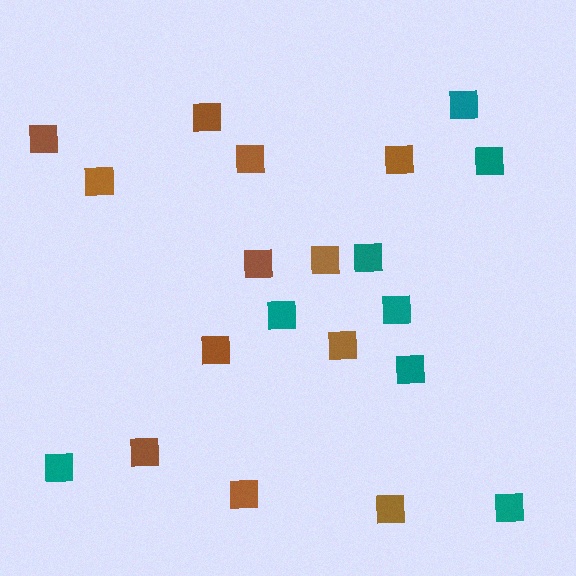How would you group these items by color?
There are 2 groups: one group of brown squares (12) and one group of teal squares (8).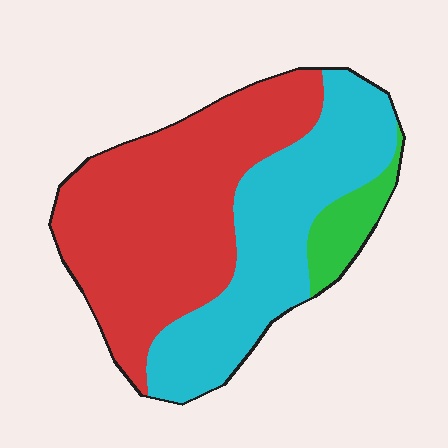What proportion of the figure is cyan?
Cyan covers about 40% of the figure.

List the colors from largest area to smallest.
From largest to smallest: red, cyan, green.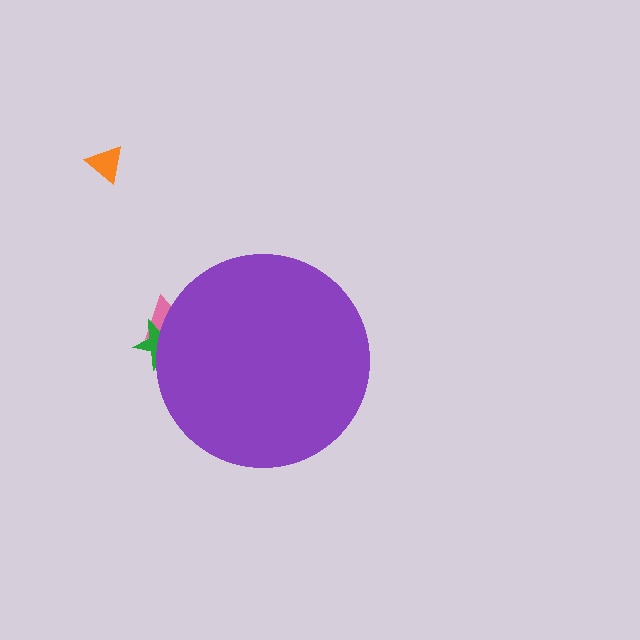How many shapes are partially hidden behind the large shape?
2 shapes are partially hidden.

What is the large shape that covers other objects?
A purple circle.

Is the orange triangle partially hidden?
No, the orange triangle is fully visible.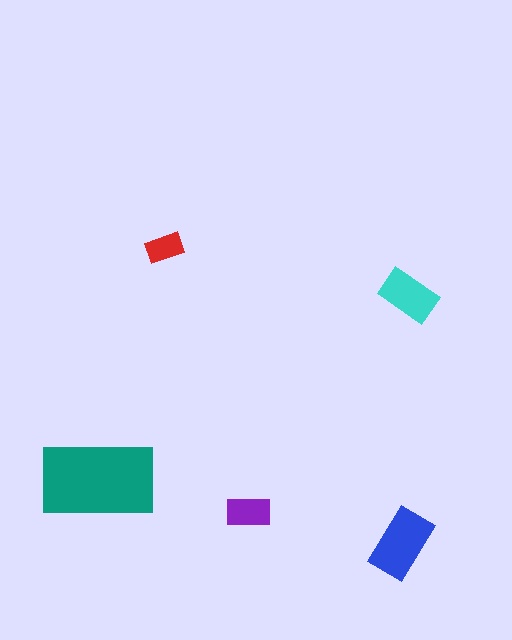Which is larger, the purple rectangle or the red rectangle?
The purple one.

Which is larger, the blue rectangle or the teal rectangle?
The teal one.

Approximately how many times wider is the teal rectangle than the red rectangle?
About 3 times wider.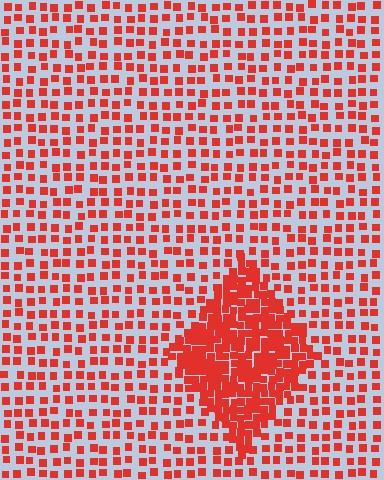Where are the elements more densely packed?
The elements are more densely packed inside the diamond boundary.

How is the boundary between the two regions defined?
The boundary is defined by a change in element density (approximately 2.6x ratio). All elements are the same color, size, and shape.